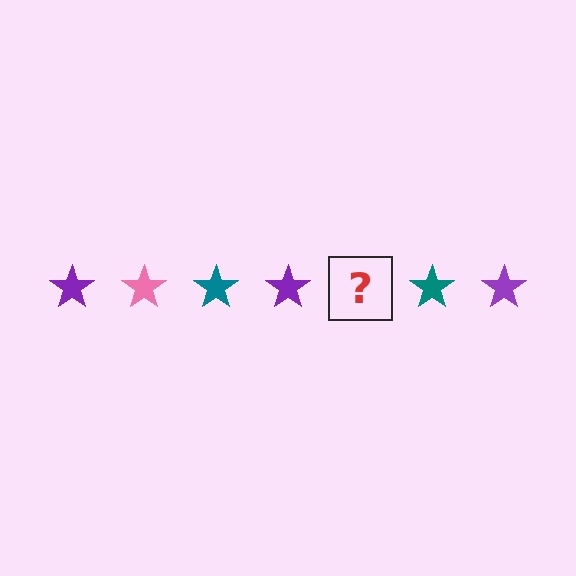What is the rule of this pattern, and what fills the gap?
The rule is that the pattern cycles through purple, pink, teal stars. The gap should be filled with a pink star.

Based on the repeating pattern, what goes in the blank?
The blank should be a pink star.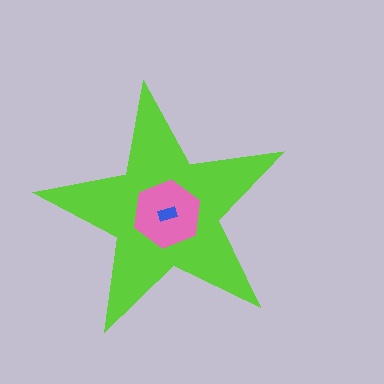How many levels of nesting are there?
3.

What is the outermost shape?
The lime star.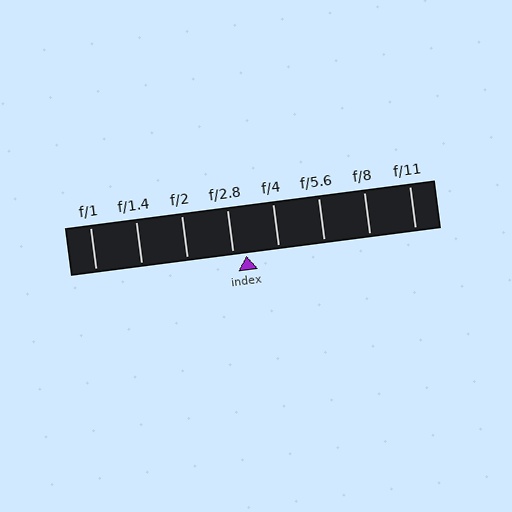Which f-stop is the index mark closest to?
The index mark is closest to f/2.8.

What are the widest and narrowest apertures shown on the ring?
The widest aperture shown is f/1 and the narrowest is f/11.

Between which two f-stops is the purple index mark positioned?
The index mark is between f/2.8 and f/4.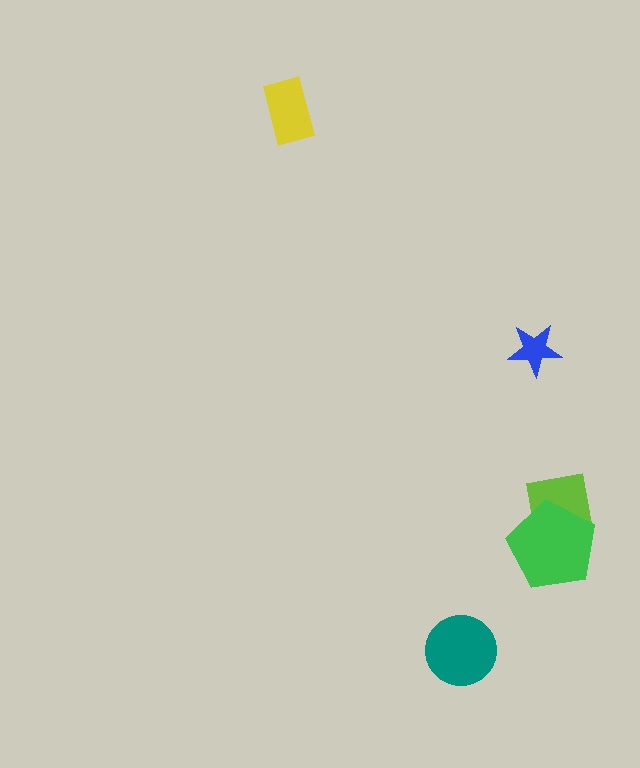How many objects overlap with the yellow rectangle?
0 objects overlap with the yellow rectangle.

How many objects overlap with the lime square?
1 object overlaps with the lime square.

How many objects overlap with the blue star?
0 objects overlap with the blue star.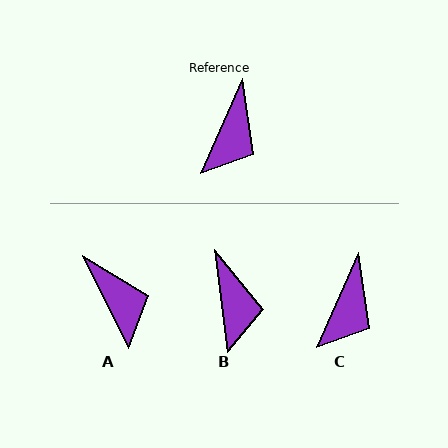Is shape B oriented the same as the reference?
No, it is off by about 31 degrees.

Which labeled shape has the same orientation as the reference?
C.